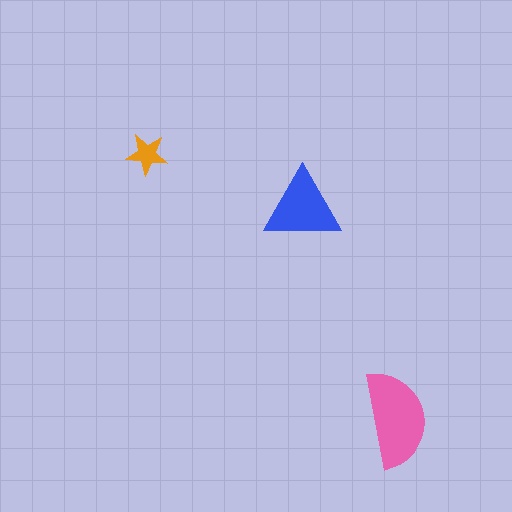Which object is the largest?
The pink semicircle.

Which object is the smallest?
The orange star.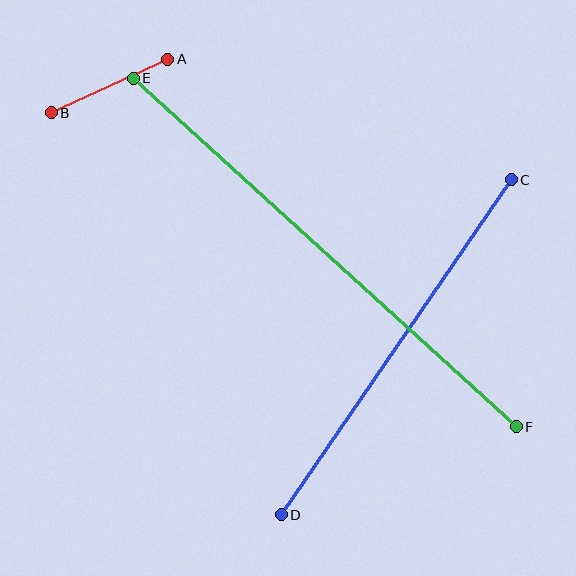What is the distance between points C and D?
The distance is approximately 406 pixels.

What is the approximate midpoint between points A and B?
The midpoint is at approximately (109, 86) pixels.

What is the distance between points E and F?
The distance is approximately 518 pixels.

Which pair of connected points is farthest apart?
Points E and F are farthest apart.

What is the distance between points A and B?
The distance is approximately 128 pixels.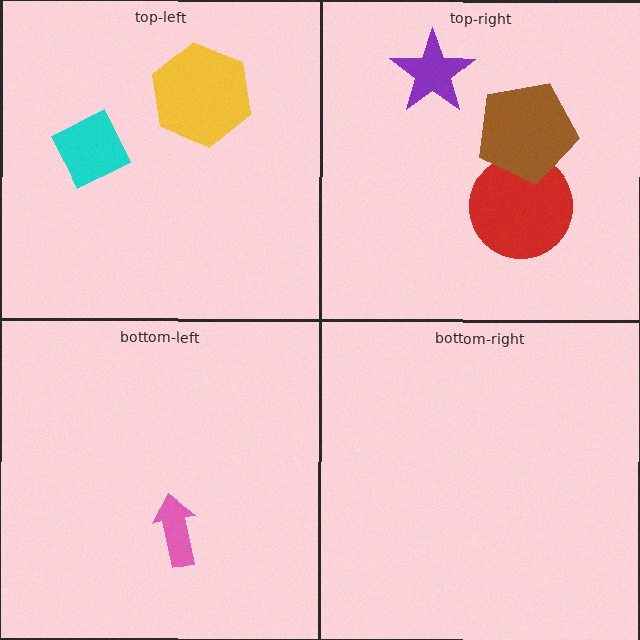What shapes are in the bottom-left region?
The pink arrow.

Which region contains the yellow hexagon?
The top-left region.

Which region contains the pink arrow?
The bottom-left region.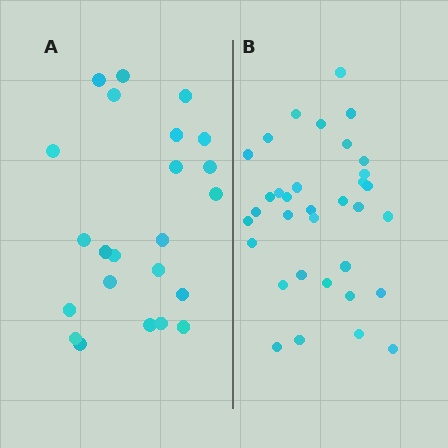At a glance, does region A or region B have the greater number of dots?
Region B (the right region) has more dots.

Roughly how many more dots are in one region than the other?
Region B has roughly 12 or so more dots than region A.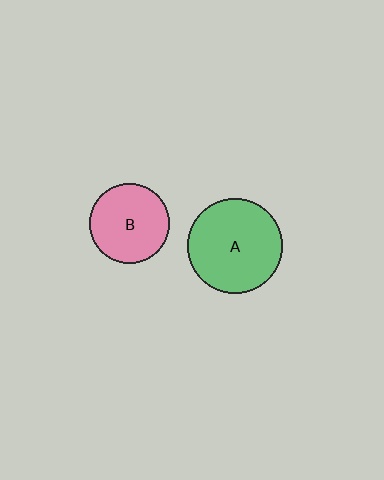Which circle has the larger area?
Circle A (green).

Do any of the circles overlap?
No, none of the circles overlap.